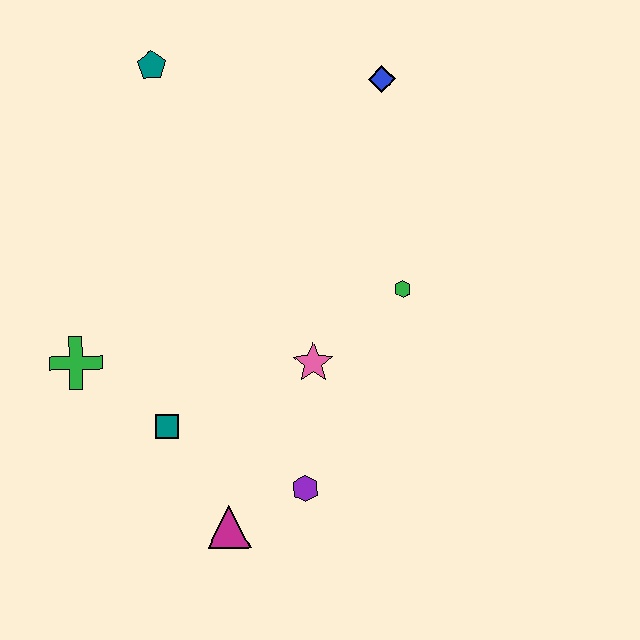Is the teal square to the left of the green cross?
No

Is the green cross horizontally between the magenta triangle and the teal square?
No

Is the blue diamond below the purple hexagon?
No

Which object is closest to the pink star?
The green hexagon is closest to the pink star.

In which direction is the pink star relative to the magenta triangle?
The pink star is above the magenta triangle.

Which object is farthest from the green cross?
The blue diamond is farthest from the green cross.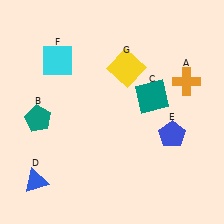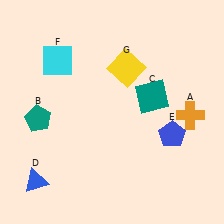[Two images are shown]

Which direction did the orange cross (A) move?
The orange cross (A) moved down.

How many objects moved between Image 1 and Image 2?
1 object moved between the two images.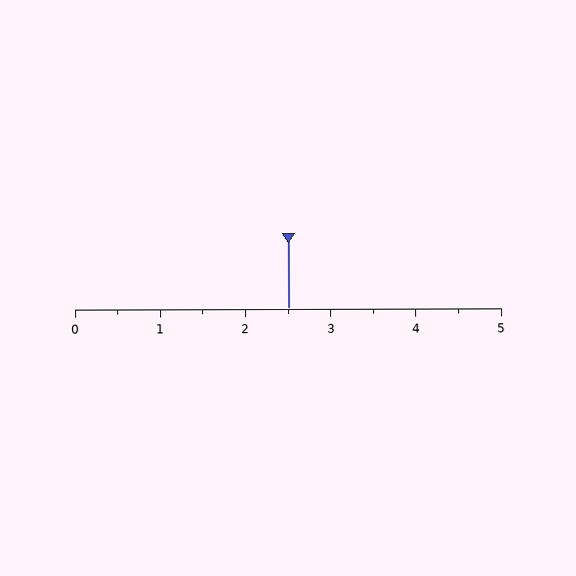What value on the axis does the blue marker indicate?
The marker indicates approximately 2.5.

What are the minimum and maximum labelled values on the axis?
The axis runs from 0 to 5.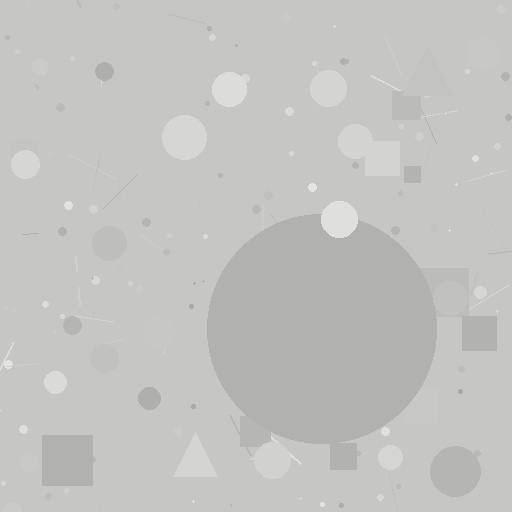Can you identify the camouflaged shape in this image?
The camouflaged shape is a circle.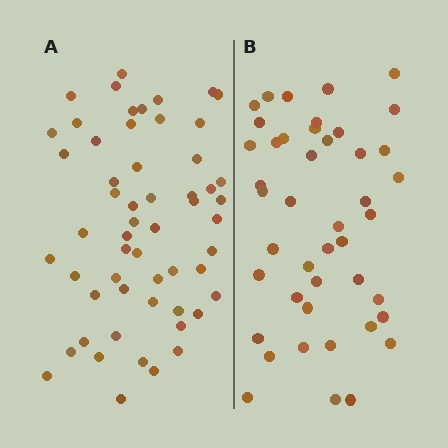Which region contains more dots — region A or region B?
Region A (the left region) has more dots.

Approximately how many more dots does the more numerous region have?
Region A has roughly 12 or so more dots than region B.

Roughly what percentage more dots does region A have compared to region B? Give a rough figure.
About 25% more.